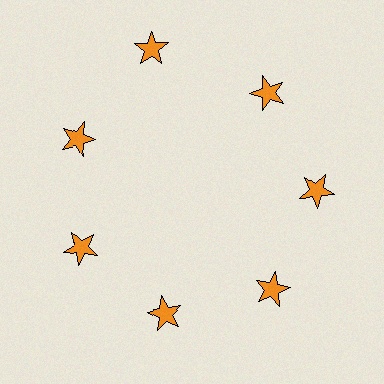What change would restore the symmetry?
The symmetry would be restored by moving it inward, back onto the ring so that all 7 stars sit at equal angles and equal distance from the center.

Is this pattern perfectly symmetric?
No. The 7 orange stars are arranged in a ring, but one element near the 12 o'clock position is pushed outward from the center, breaking the 7-fold rotational symmetry.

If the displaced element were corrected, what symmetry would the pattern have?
It would have 7-fold rotational symmetry — the pattern would map onto itself every 51 degrees.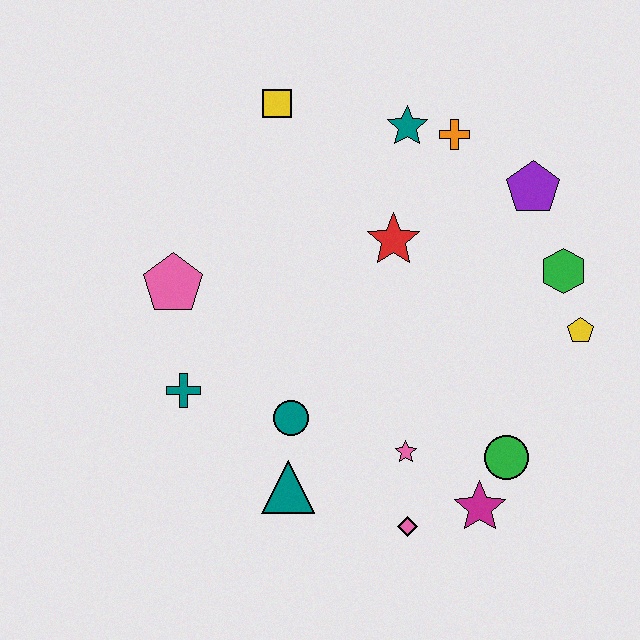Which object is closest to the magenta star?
The green circle is closest to the magenta star.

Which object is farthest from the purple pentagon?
The teal cross is farthest from the purple pentagon.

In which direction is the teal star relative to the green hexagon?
The teal star is to the left of the green hexagon.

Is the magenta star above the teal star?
No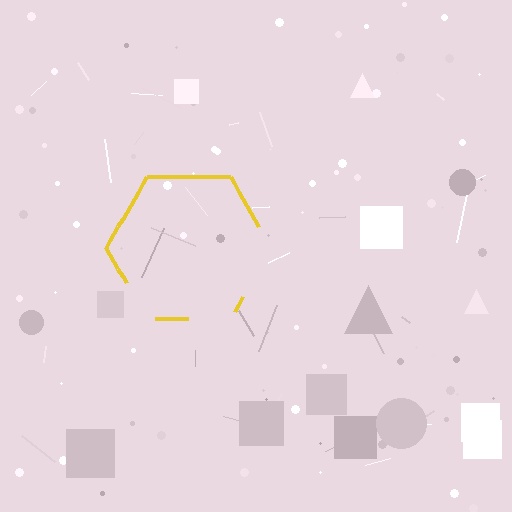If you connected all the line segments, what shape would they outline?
They would outline a hexagon.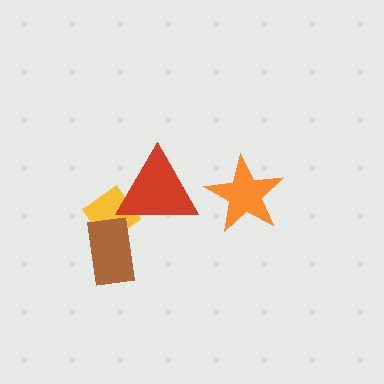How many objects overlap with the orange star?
0 objects overlap with the orange star.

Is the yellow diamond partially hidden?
Yes, it is partially covered by another shape.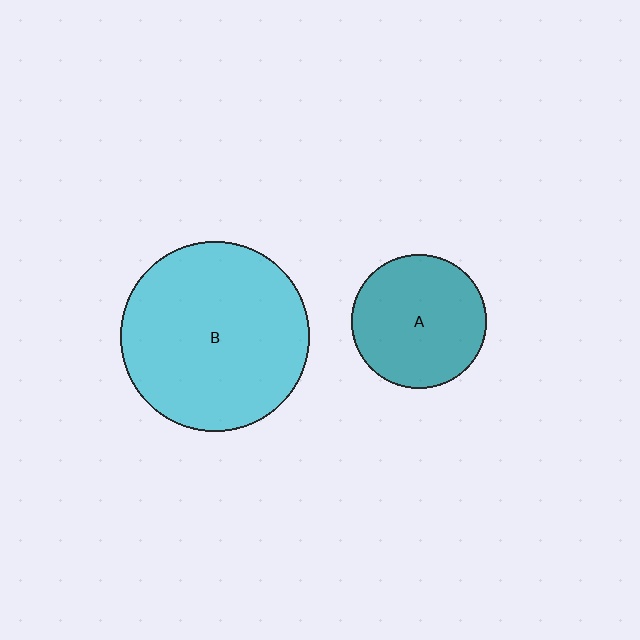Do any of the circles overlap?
No, none of the circles overlap.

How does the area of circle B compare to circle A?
Approximately 2.0 times.